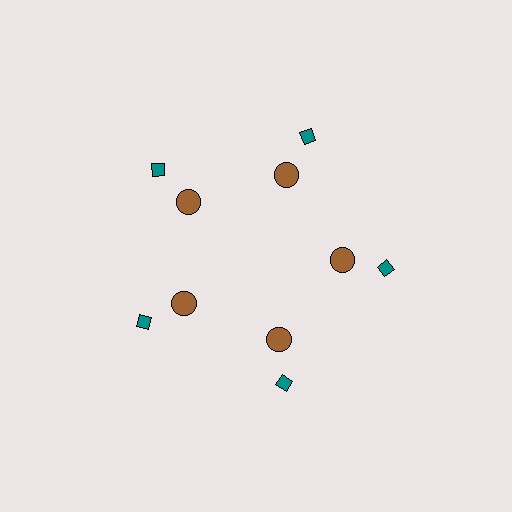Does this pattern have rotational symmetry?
Yes, this pattern has 5-fold rotational symmetry. It looks the same after rotating 72 degrees around the center.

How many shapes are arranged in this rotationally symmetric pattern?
There are 10 shapes, arranged in 5 groups of 2.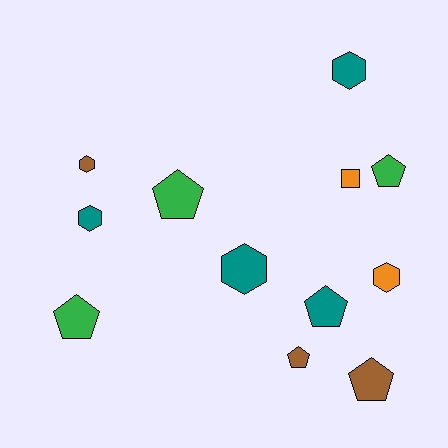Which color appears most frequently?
Teal, with 4 objects.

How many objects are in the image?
There are 12 objects.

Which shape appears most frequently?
Pentagon, with 6 objects.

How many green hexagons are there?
There are no green hexagons.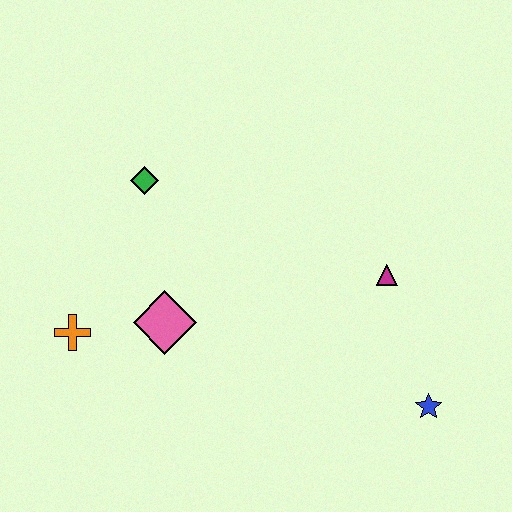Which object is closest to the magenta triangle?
The blue star is closest to the magenta triangle.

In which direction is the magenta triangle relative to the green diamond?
The magenta triangle is to the right of the green diamond.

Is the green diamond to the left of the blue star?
Yes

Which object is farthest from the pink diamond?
The blue star is farthest from the pink diamond.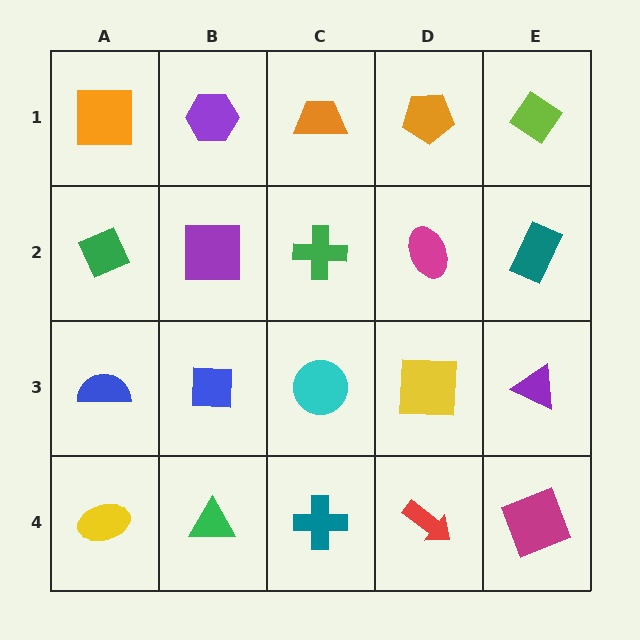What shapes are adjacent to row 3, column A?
A green diamond (row 2, column A), a yellow ellipse (row 4, column A), a blue square (row 3, column B).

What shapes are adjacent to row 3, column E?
A teal rectangle (row 2, column E), a magenta square (row 4, column E), a yellow square (row 3, column D).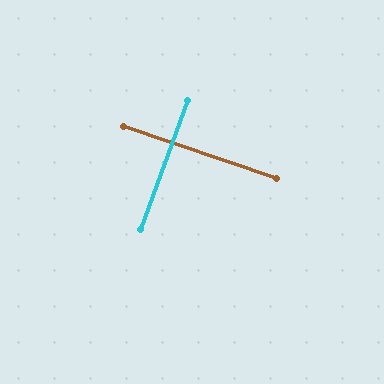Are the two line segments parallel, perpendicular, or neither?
Perpendicular — they meet at approximately 89°.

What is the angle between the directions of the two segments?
Approximately 89 degrees.